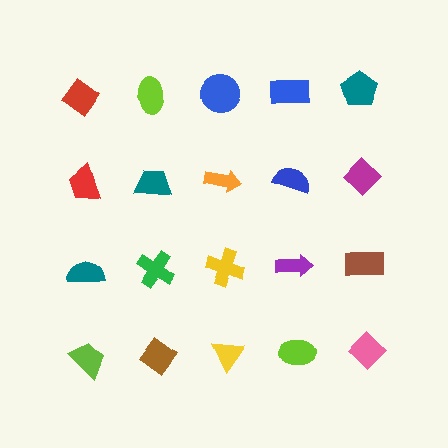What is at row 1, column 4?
A blue rectangle.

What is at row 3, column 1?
A teal semicircle.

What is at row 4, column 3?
A yellow triangle.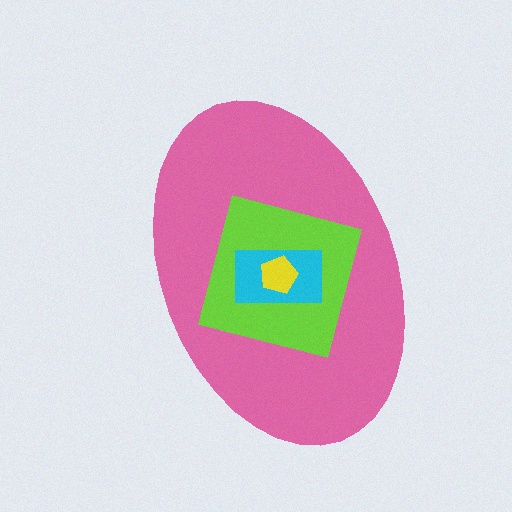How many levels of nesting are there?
4.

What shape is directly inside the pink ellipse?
The lime square.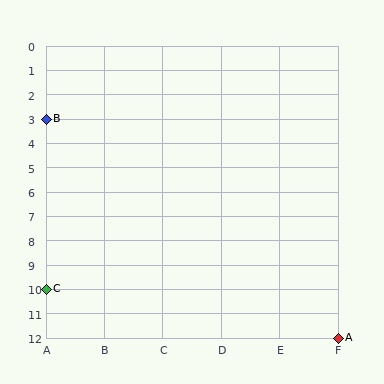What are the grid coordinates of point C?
Point C is at grid coordinates (A, 10).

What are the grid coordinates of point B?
Point B is at grid coordinates (A, 3).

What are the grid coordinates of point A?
Point A is at grid coordinates (F, 12).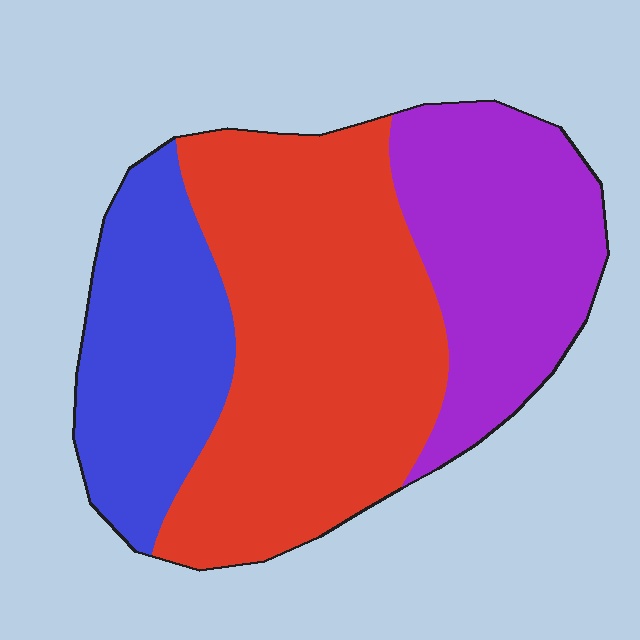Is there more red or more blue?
Red.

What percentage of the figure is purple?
Purple takes up about one quarter (1/4) of the figure.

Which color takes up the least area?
Blue, at roughly 25%.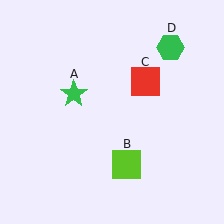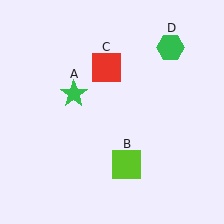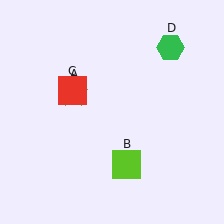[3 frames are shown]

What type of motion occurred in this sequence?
The red square (object C) rotated counterclockwise around the center of the scene.